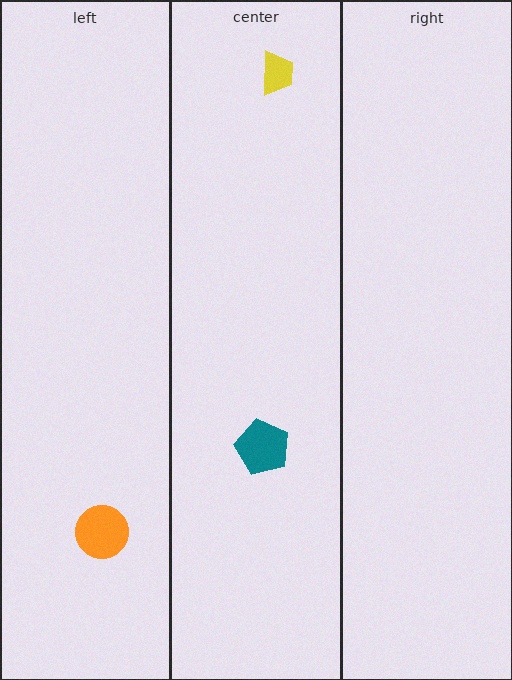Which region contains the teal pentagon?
The center region.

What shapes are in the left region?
The orange circle.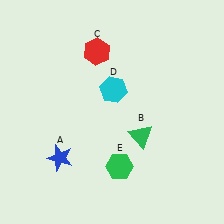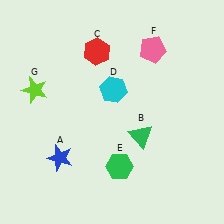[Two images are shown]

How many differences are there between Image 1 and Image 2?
There are 2 differences between the two images.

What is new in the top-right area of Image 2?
A pink pentagon (F) was added in the top-right area of Image 2.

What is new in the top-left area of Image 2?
A lime star (G) was added in the top-left area of Image 2.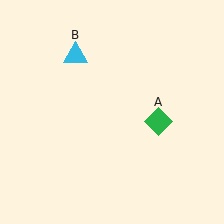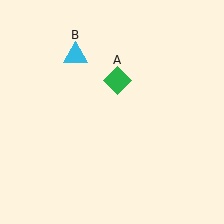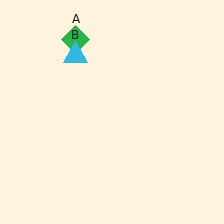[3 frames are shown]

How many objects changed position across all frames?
1 object changed position: green diamond (object A).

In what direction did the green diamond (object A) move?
The green diamond (object A) moved up and to the left.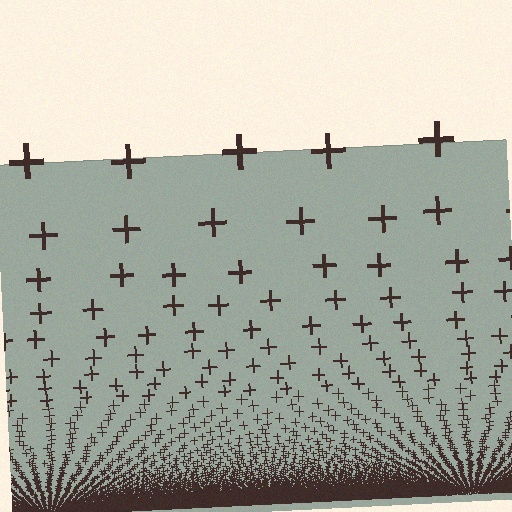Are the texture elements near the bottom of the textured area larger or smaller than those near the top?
Smaller. The gradient is inverted — elements near the bottom are smaller and denser.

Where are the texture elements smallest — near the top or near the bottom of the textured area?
Near the bottom.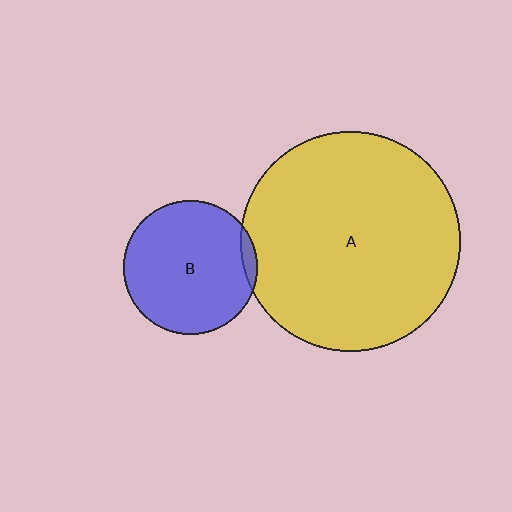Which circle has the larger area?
Circle A (yellow).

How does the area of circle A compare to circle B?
Approximately 2.7 times.